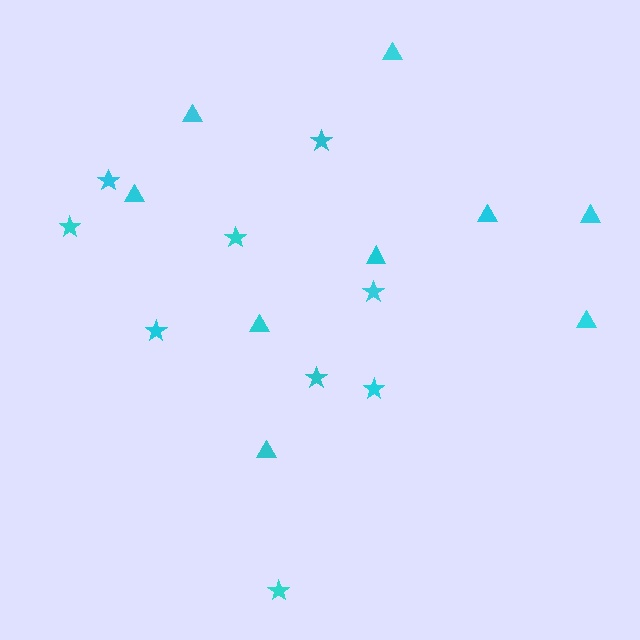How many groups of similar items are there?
There are 2 groups: one group of triangles (9) and one group of stars (9).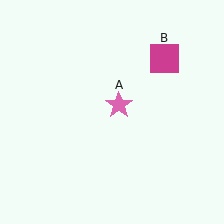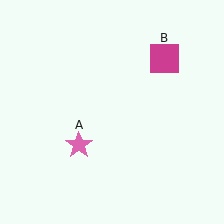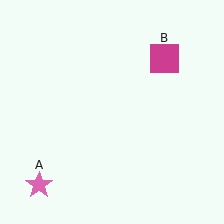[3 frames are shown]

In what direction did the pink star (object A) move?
The pink star (object A) moved down and to the left.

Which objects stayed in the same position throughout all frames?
Magenta square (object B) remained stationary.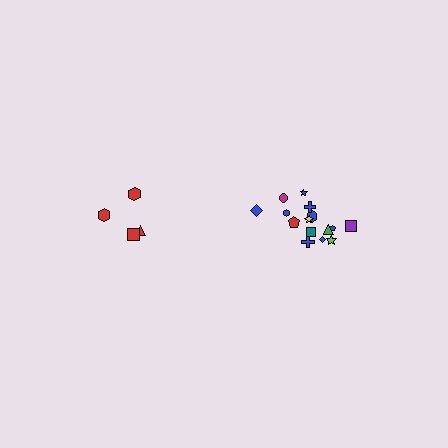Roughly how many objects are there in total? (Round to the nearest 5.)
Roughly 20 objects in total.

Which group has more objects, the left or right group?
The right group.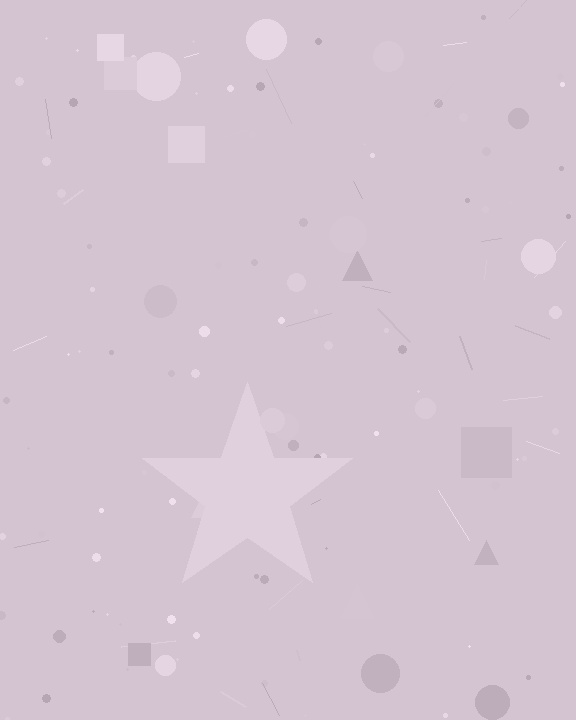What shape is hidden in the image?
A star is hidden in the image.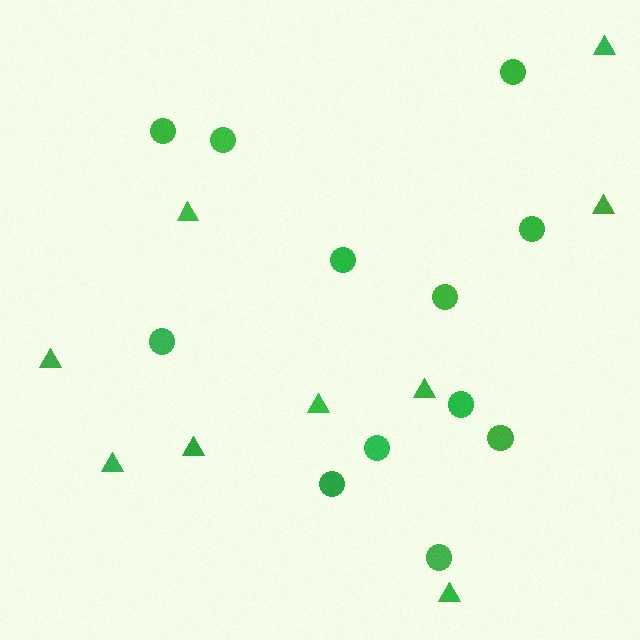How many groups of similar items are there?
There are 2 groups: one group of triangles (9) and one group of circles (12).